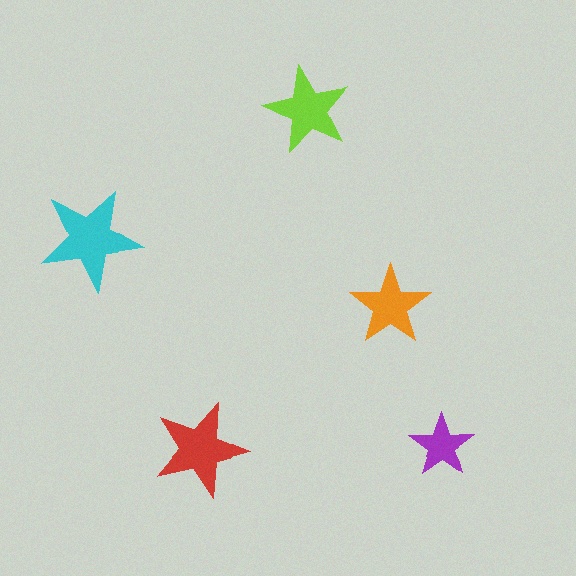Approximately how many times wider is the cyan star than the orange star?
About 1.5 times wider.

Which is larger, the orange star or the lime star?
The lime one.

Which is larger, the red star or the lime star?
The red one.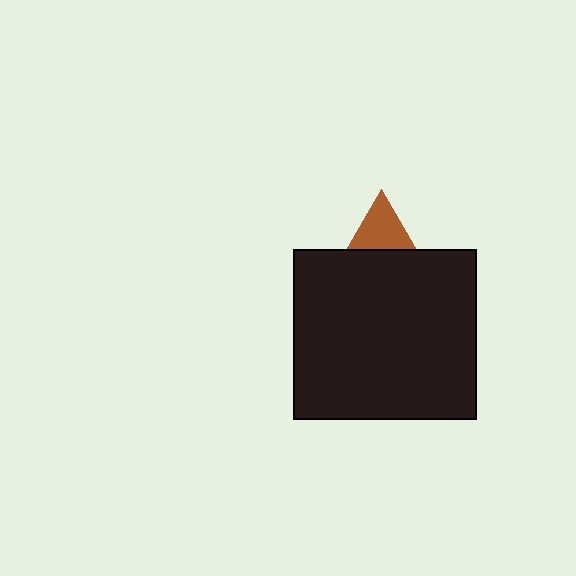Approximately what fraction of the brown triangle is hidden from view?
Roughly 46% of the brown triangle is hidden behind the black rectangle.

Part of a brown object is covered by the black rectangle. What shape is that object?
It is a triangle.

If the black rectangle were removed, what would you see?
You would see the complete brown triangle.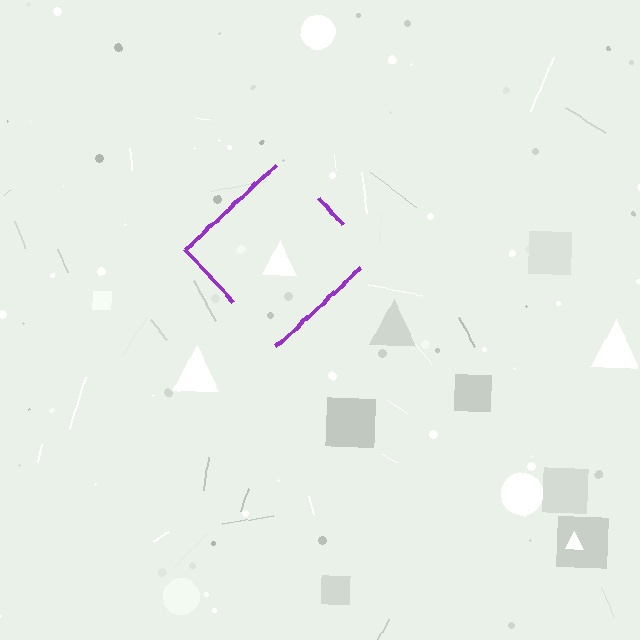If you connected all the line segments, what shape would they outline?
They would outline a diamond.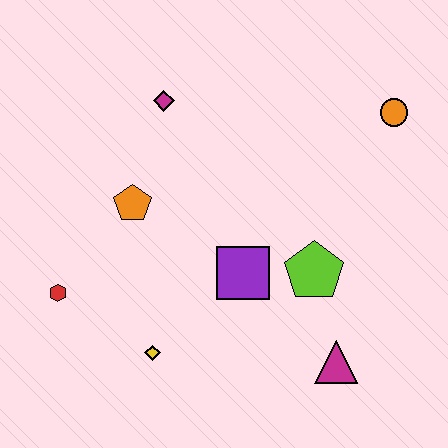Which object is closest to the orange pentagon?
The magenta diamond is closest to the orange pentagon.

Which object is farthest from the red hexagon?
The orange circle is farthest from the red hexagon.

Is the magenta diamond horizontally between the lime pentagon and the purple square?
No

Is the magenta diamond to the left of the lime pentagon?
Yes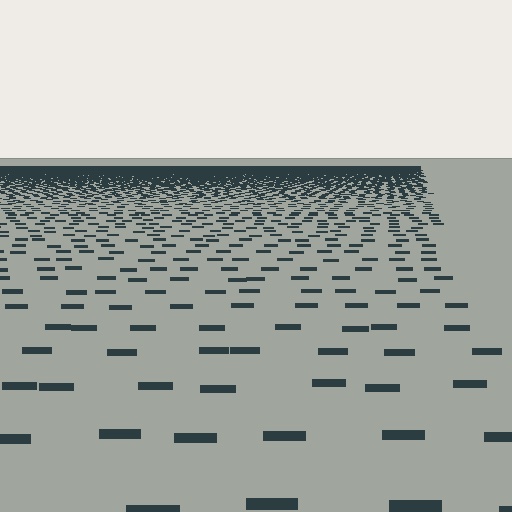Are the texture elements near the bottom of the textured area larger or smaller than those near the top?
Larger. Near the bottom, elements are closer to the viewer and appear at a bigger on-screen size.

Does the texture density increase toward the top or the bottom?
Density increases toward the top.